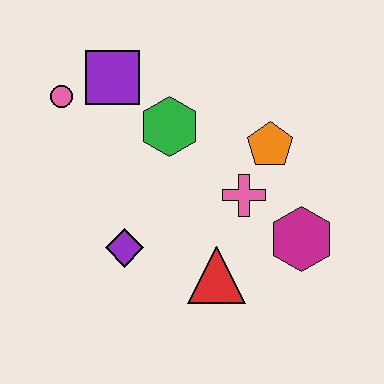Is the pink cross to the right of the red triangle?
Yes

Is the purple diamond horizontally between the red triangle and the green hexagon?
No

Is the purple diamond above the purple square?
No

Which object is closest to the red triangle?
The pink cross is closest to the red triangle.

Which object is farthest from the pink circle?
The magenta hexagon is farthest from the pink circle.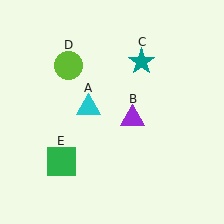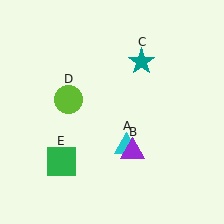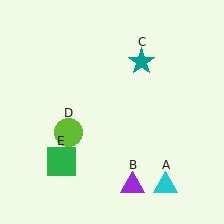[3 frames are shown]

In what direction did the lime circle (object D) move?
The lime circle (object D) moved down.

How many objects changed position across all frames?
3 objects changed position: cyan triangle (object A), purple triangle (object B), lime circle (object D).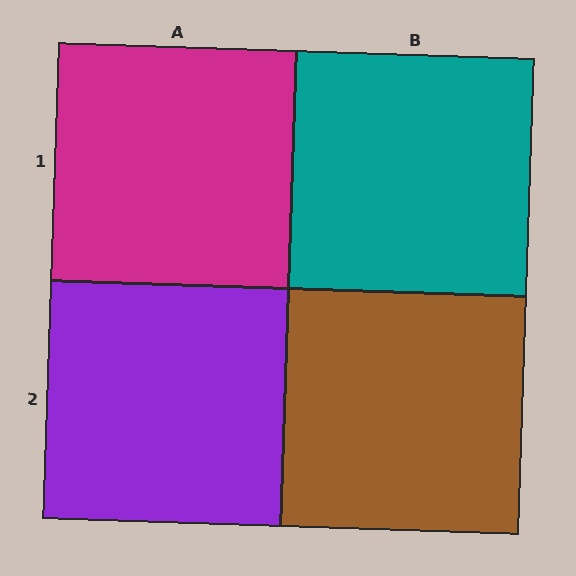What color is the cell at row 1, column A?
Magenta.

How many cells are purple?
1 cell is purple.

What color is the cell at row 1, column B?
Teal.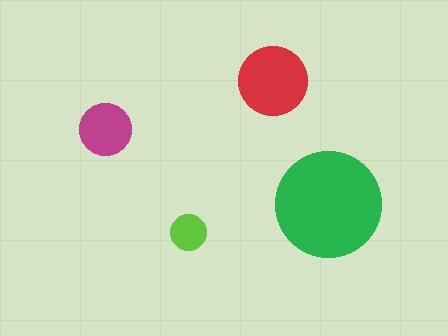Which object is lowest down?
The lime circle is bottommost.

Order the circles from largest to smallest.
the green one, the red one, the magenta one, the lime one.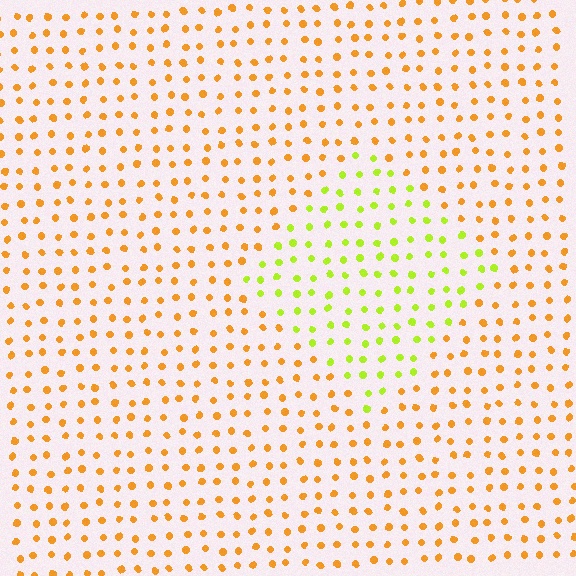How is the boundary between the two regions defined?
The boundary is defined purely by a slight shift in hue (about 47 degrees). Spacing, size, and orientation are identical on both sides.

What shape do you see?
I see a diamond.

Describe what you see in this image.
The image is filled with small orange elements in a uniform arrangement. A diamond-shaped region is visible where the elements are tinted to a slightly different hue, forming a subtle color boundary.